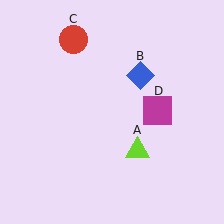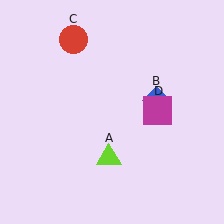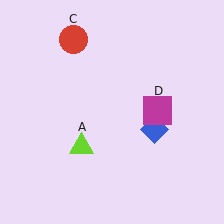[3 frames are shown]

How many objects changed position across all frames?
2 objects changed position: lime triangle (object A), blue diamond (object B).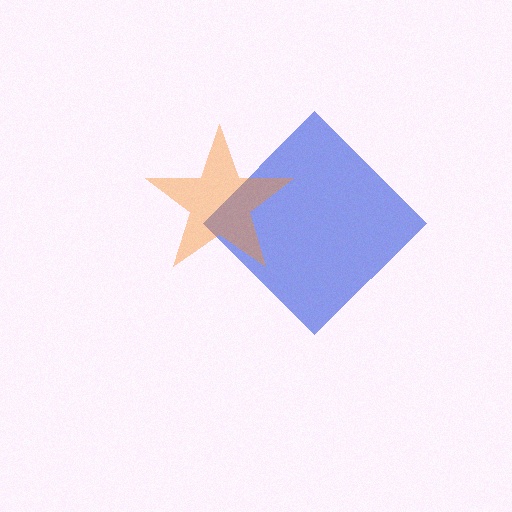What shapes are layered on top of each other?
The layered shapes are: a blue diamond, an orange star.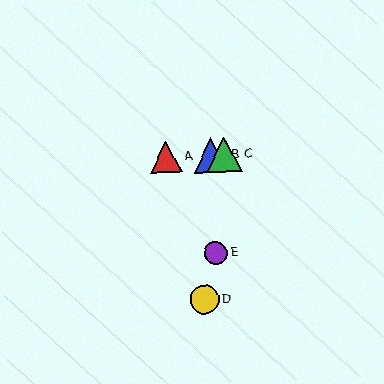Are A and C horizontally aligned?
Yes, both are at y≈157.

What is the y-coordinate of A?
Object A is at y≈157.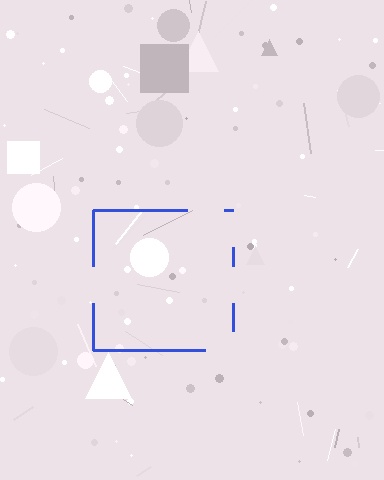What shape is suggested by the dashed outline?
The dashed outline suggests a square.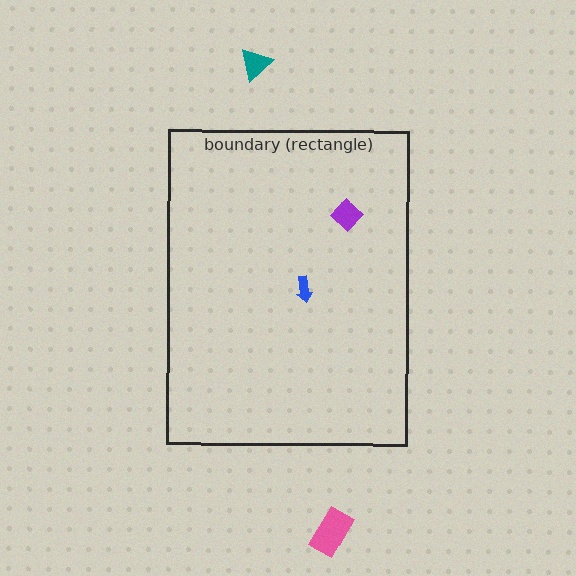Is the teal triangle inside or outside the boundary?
Outside.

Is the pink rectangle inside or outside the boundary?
Outside.